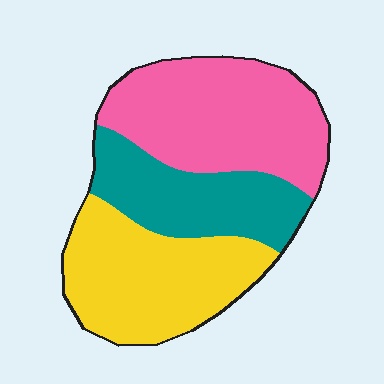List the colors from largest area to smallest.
From largest to smallest: pink, yellow, teal.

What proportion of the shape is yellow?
Yellow takes up between a third and a half of the shape.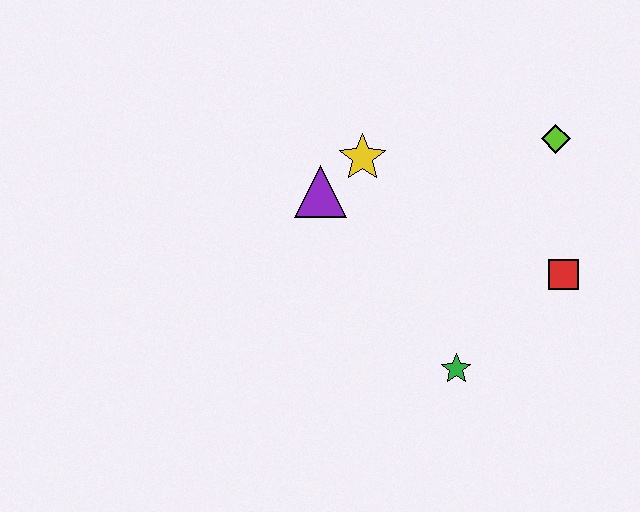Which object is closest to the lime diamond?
The red square is closest to the lime diamond.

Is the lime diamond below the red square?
No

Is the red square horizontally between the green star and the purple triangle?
No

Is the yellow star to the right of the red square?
No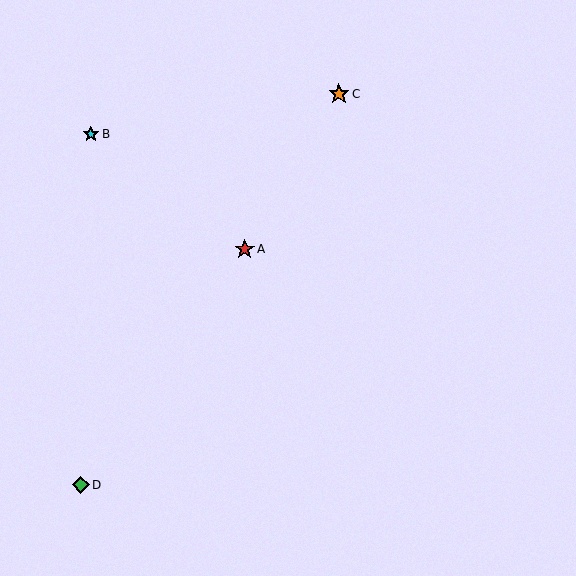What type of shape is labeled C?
Shape C is an orange star.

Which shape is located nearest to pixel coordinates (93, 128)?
The cyan star (labeled B) at (91, 134) is nearest to that location.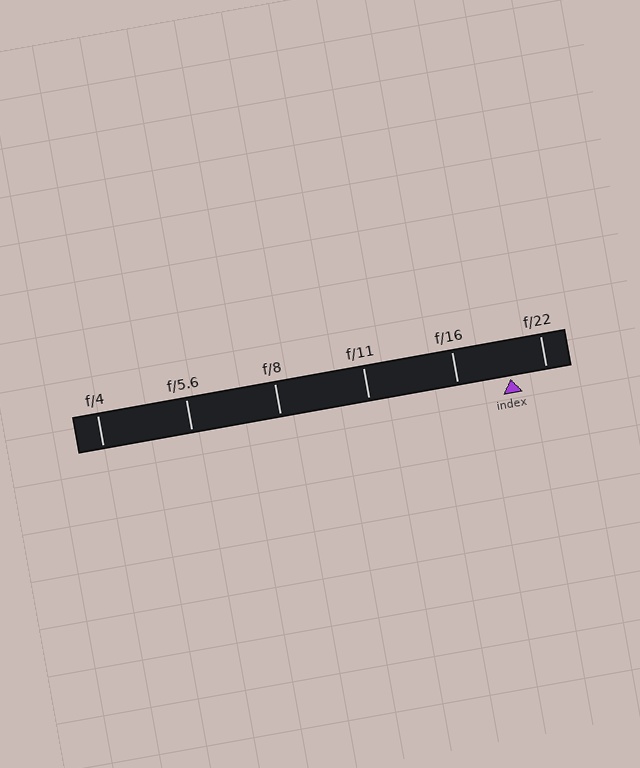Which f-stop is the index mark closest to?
The index mark is closest to f/22.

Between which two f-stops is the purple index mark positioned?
The index mark is between f/16 and f/22.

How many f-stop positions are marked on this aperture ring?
There are 6 f-stop positions marked.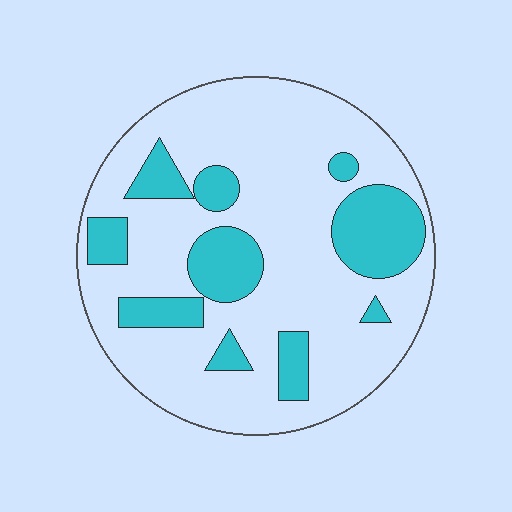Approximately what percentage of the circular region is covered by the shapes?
Approximately 25%.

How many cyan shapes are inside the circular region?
10.